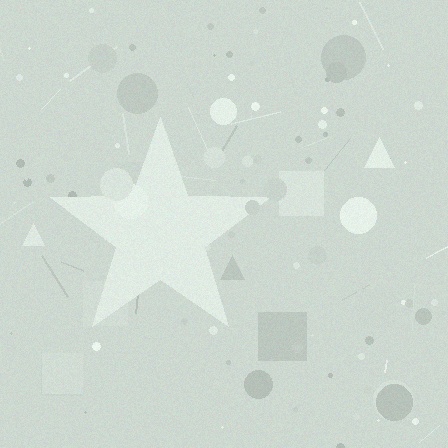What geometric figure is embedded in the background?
A star is embedded in the background.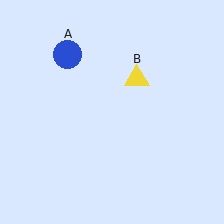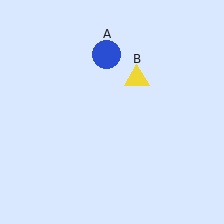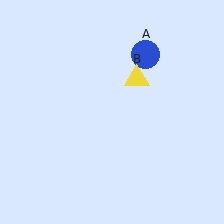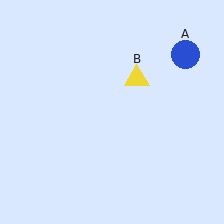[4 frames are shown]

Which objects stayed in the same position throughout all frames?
Yellow triangle (object B) remained stationary.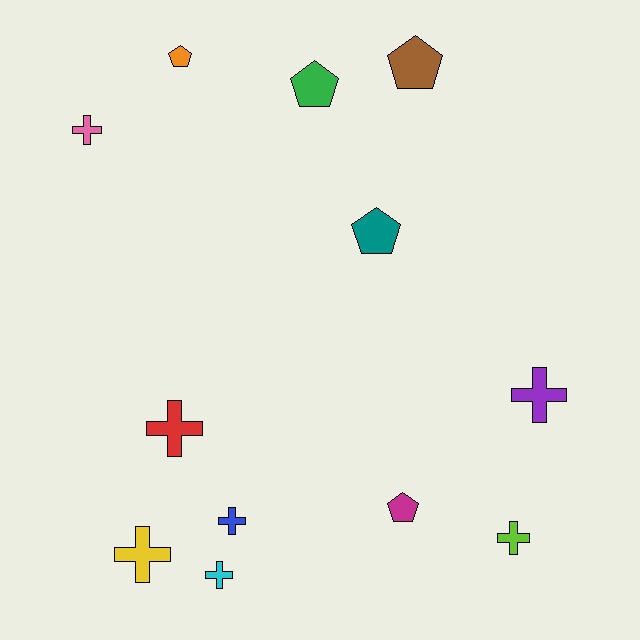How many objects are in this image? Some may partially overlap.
There are 12 objects.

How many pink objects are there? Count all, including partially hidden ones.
There is 1 pink object.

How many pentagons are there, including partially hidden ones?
There are 5 pentagons.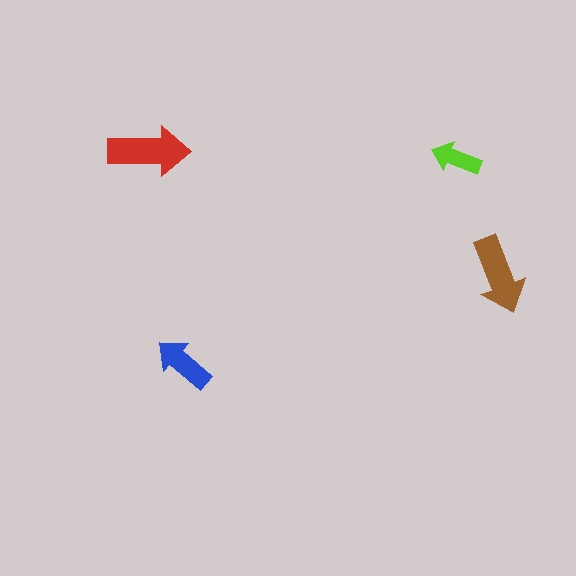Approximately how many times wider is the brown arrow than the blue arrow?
About 1.5 times wider.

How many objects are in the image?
There are 4 objects in the image.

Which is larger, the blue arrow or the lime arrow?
The blue one.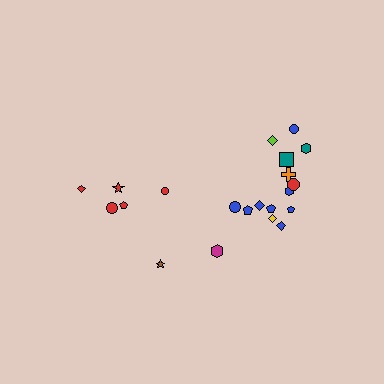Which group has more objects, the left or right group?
The right group.